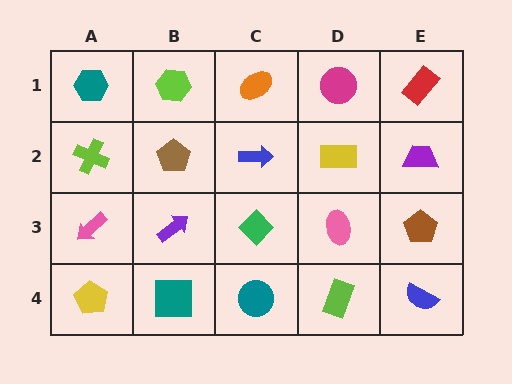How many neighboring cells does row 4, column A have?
2.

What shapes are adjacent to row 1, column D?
A yellow rectangle (row 2, column D), an orange ellipse (row 1, column C), a red rectangle (row 1, column E).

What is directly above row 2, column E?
A red rectangle.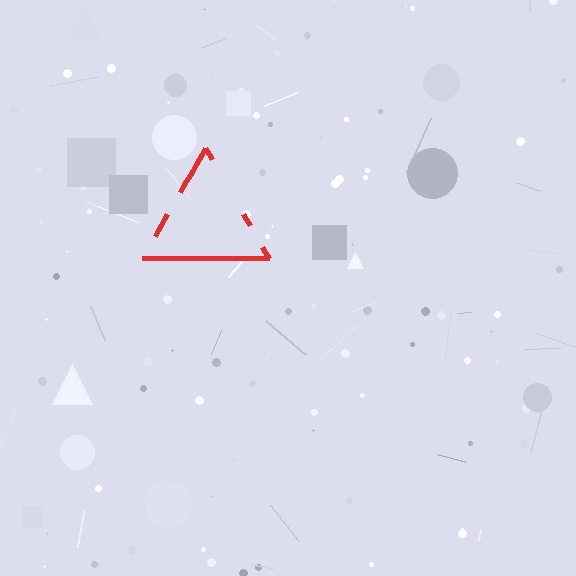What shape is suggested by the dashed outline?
The dashed outline suggests a triangle.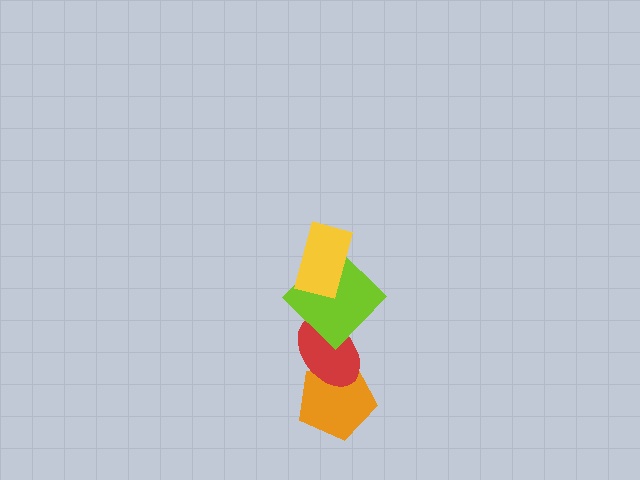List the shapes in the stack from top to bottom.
From top to bottom: the yellow rectangle, the lime diamond, the red ellipse, the orange pentagon.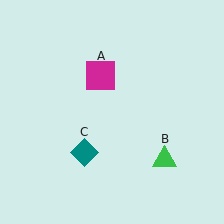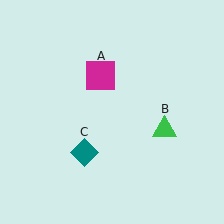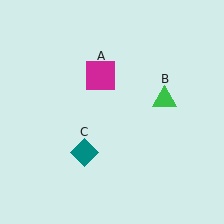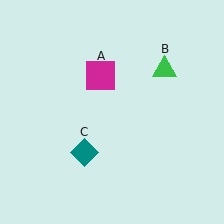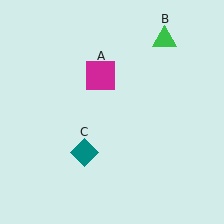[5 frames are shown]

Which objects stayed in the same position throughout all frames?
Magenta square (object A) and teal diamond (object C) remained stationary.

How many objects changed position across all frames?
1 object changed position: green triangle (object B).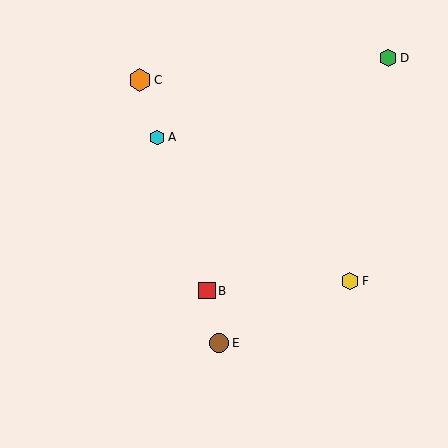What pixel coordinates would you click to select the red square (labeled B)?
Click at (207, 291) to select the red square B.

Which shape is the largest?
The orange hexagon (labeled C) is the largest.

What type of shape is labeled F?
Shape F is a yellow hexagon.